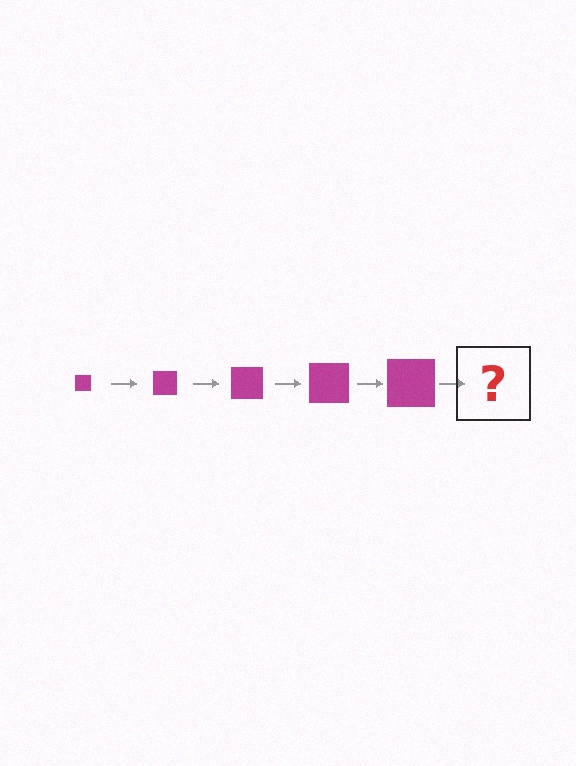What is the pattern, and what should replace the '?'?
The pattern is that the square gets progressively larger each step. The '?' should be a magenta square, larger than the previous one.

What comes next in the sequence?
The next element should be a magenta square, larger than the previous one.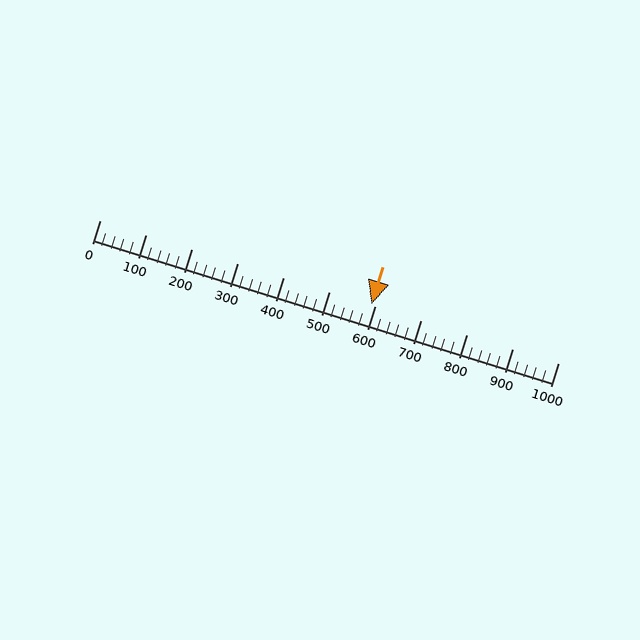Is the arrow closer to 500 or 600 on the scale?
The arrow is closer to 600.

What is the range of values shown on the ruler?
The ruler shows values from 0 to 1000.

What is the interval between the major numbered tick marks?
The major tick marks are spaced 100 units apart.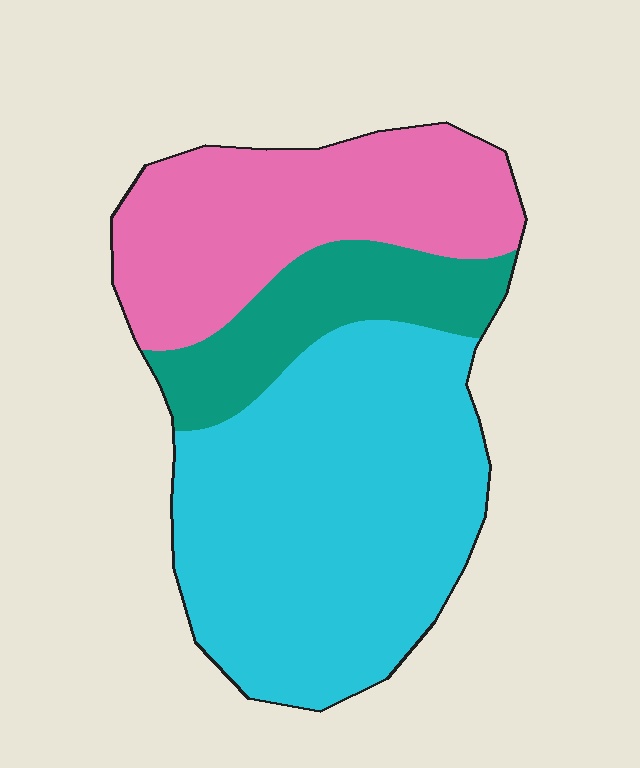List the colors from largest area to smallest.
From largest to smallest: cyan, pink, teal.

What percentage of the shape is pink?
Pink covers roughly 30% of the shape.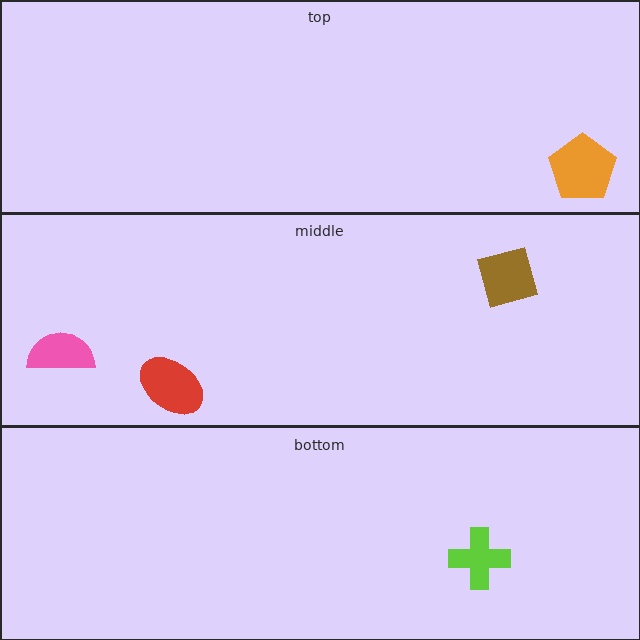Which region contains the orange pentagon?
The top region.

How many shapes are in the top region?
1.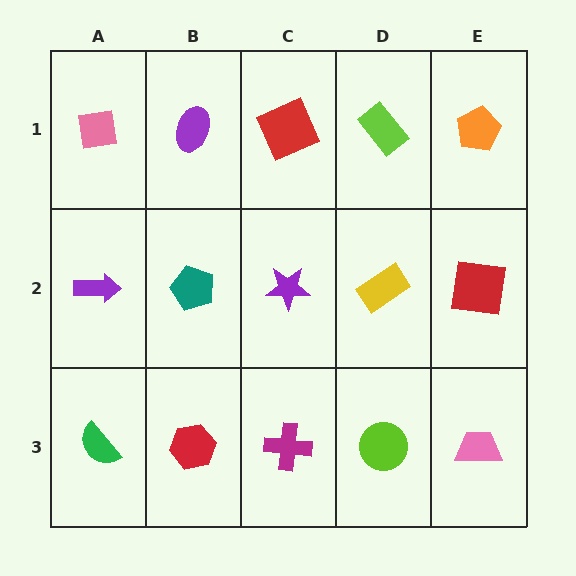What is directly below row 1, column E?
A red square.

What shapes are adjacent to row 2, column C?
A red square (row 1, column C), a magenta cross (row 3, column C), a teal pentagon (row 2, column B), a yellow rectangle (row 2, column D).